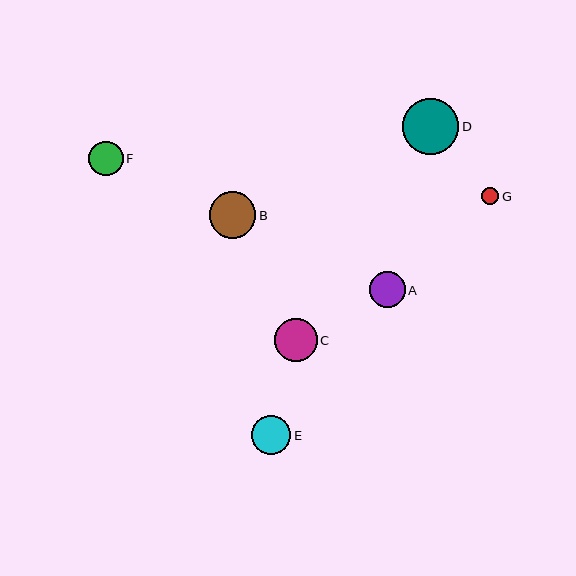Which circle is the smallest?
Circle G is the smallest with a size of approximately 17 pixels.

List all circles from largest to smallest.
From largest to smallest: D, B, C, E, A, F, G.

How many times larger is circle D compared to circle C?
Circle D is approximately 1.3 times the size of circle C.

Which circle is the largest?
Circle D is the largest with a size of approximately 56 pixels.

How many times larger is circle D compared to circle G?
Circle D is approximately 3.2 times the size of circle G.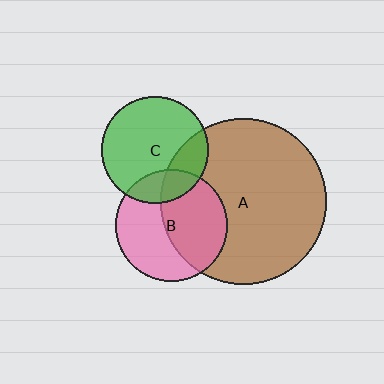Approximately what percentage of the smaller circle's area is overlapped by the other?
Approximately 50%.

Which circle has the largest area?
Circle A (brown).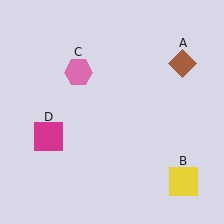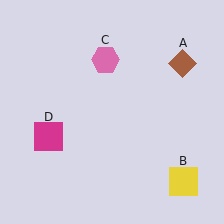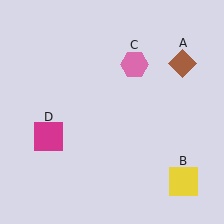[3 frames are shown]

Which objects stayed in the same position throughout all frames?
Brown diamond (object A) and yellow square (object B) and magenta square (object D) remained stationary.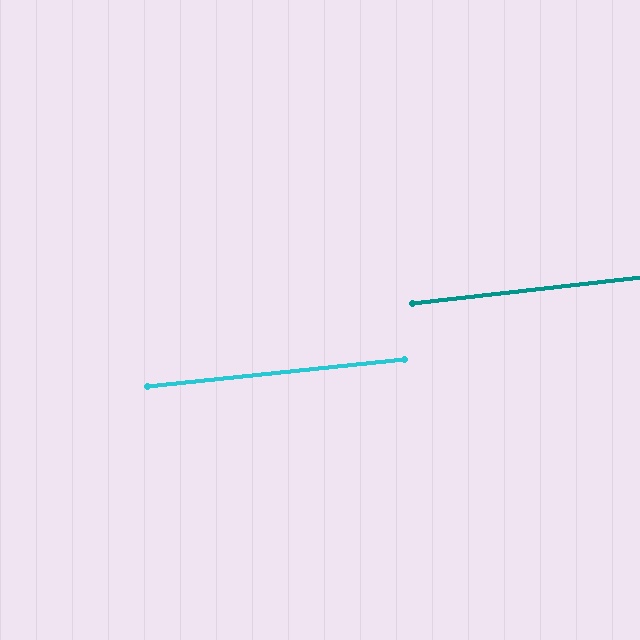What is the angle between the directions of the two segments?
Approximately 0 degrees.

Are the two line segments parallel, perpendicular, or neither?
Parallel — their directions differ by only 0.4°.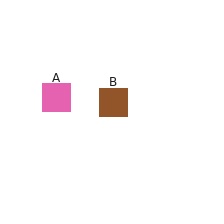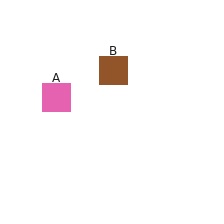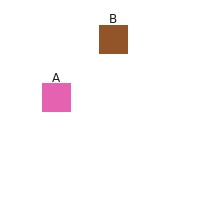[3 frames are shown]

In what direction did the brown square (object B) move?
The brown square (object B) moved up.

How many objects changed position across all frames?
1 object changed position: brown square (object B).